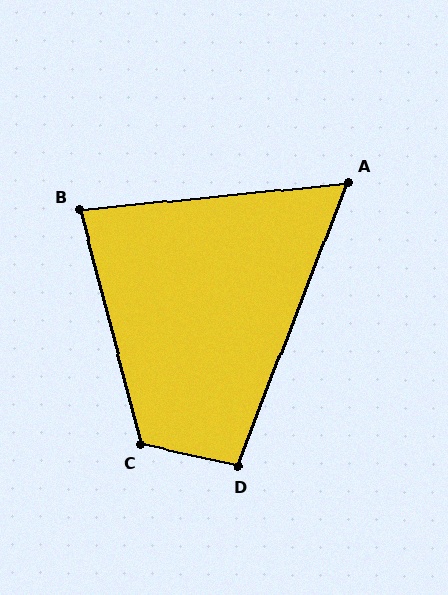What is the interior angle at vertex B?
Approximately 81 degrees (acute).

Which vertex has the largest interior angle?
C, at approximately 117 degrees.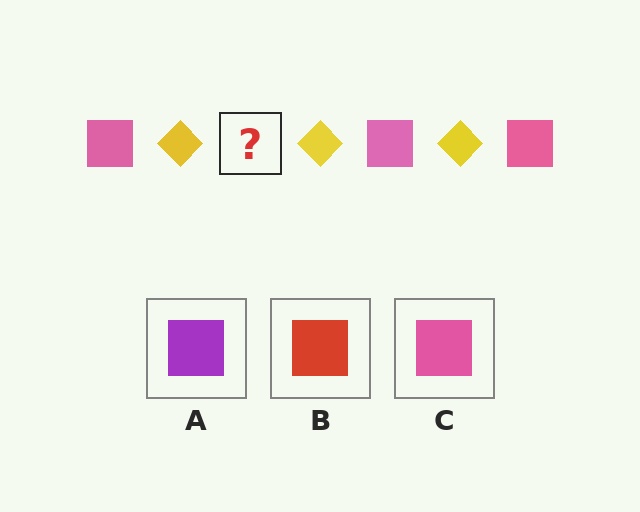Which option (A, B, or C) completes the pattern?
C.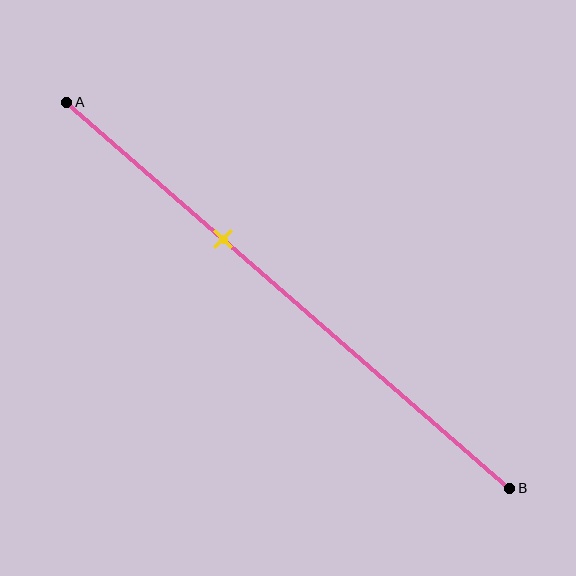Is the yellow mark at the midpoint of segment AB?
No, the mark is at about 35% from A, not at the 50% midpoint.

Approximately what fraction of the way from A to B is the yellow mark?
The yellow mark is approximately 35% of the way from A to B.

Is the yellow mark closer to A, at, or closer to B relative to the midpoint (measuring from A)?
The yellow mark is closer to point A than the midpoint of segment AB.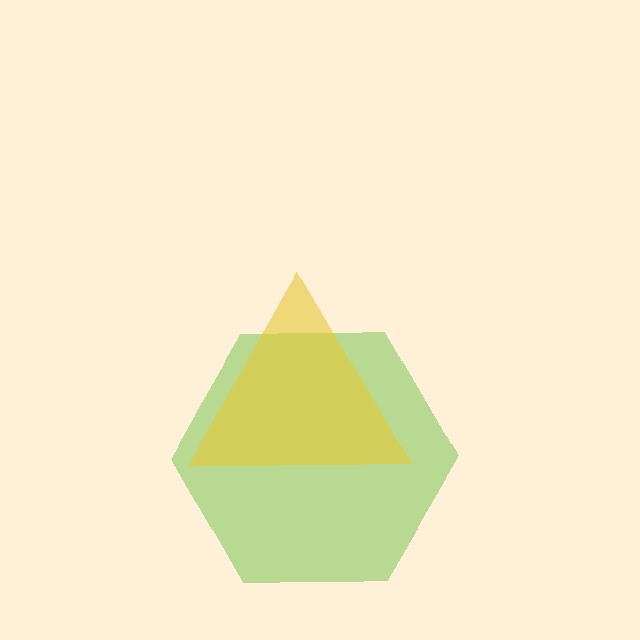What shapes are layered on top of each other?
The layered shapes are: a lime hexagon, a yellow triangle.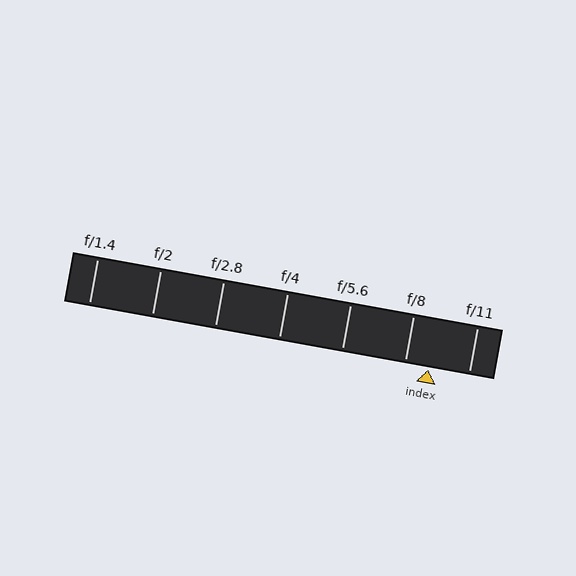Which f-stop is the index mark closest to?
The index mark is closest to f/8.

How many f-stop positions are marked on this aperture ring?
There are 7 f-stop positions marked.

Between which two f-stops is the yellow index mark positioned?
The index mark is between f/8 and f/11.